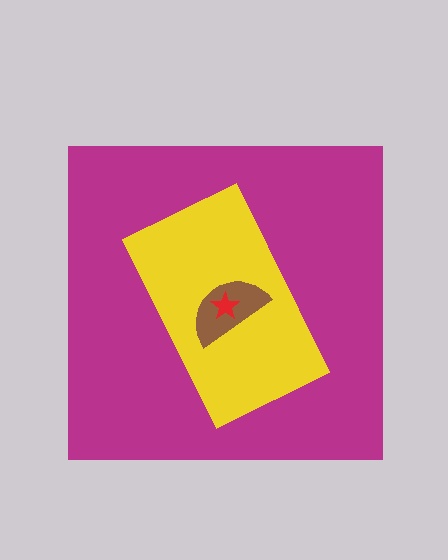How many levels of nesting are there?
4.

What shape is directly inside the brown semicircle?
The red star.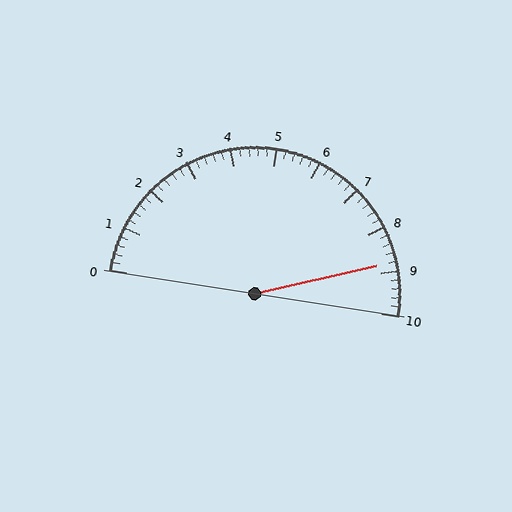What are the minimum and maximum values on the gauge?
The gauge ranges from 0 to 10.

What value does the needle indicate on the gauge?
The needle indicates approximately 8.8.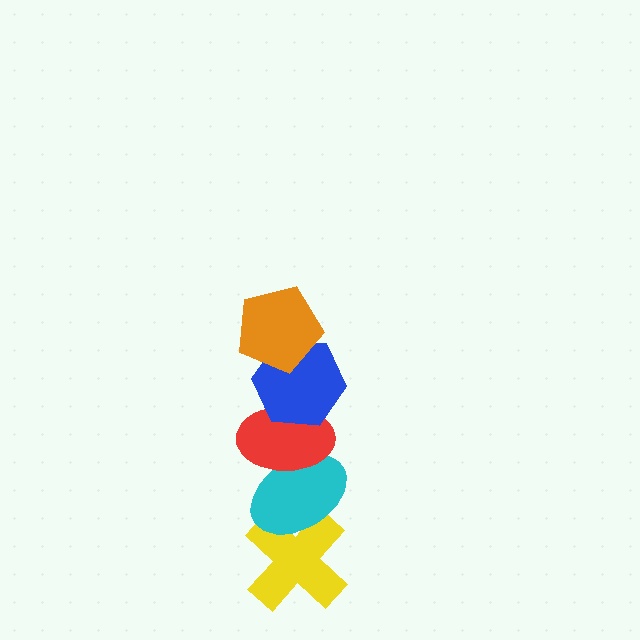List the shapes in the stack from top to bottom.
From top to bottom: the orange pentagon, the blue hexagon, the red ellipse, the cyan ellipse, the yellow cross.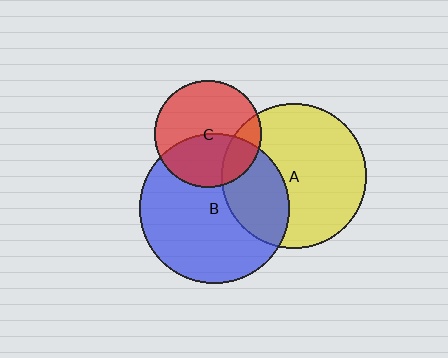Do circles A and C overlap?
Yes.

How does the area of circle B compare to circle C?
Approximately 2.0 times.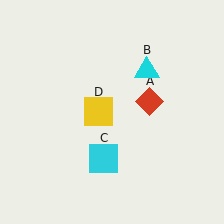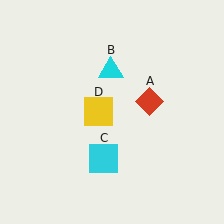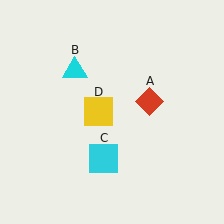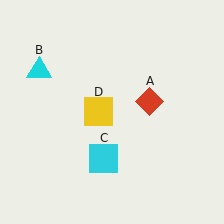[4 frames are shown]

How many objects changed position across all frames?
1 object changed position: cyan triangle (object B).